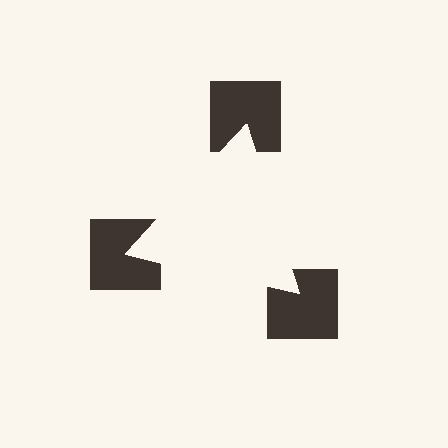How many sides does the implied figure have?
3 sides.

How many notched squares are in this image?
There are 3 — one at each vertex of the illusory triangle.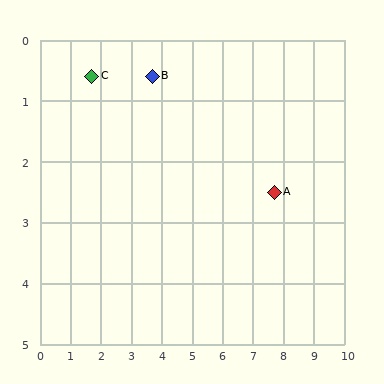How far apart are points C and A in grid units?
Points C and A are about 6.3 grid units apart.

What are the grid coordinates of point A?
Point A is at approximately (7.7, 2.5).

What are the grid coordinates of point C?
Point C is at approximately (1.7, 0.6).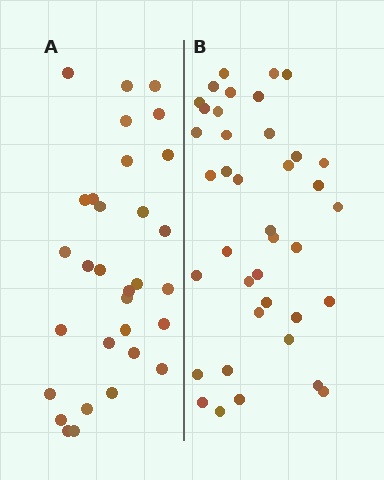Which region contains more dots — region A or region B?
Region B (the right region) has more dots.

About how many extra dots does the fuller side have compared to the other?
Region B has roughly 8 or so more dots than region A.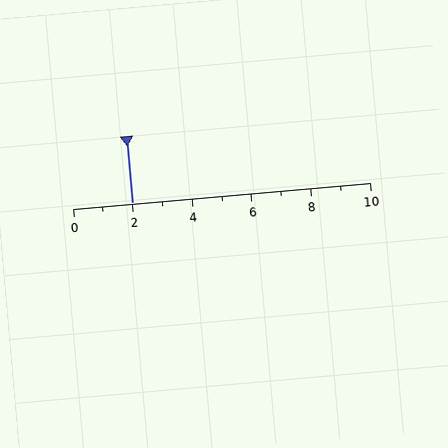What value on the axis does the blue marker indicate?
The marker indicates approximately 2.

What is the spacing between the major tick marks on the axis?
The major ticks are spaced 2 apart.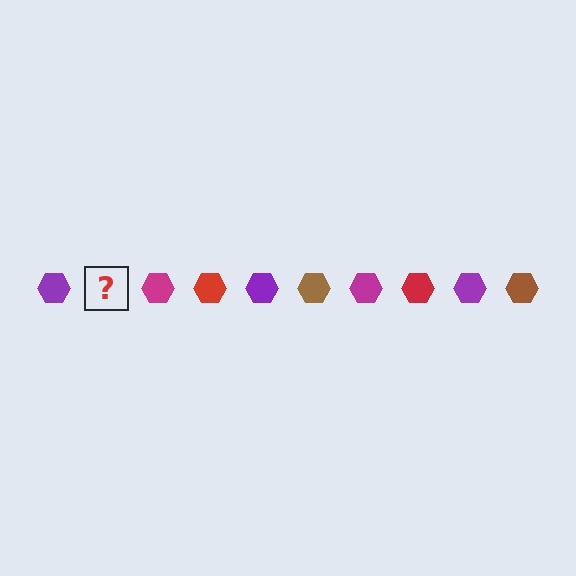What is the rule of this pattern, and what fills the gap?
The rule is that the pattern cycles through purple, brown, magenta, red hexagons. The gap should be filled with a brown hexagon.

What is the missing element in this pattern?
The missing element is a brown hexagon.